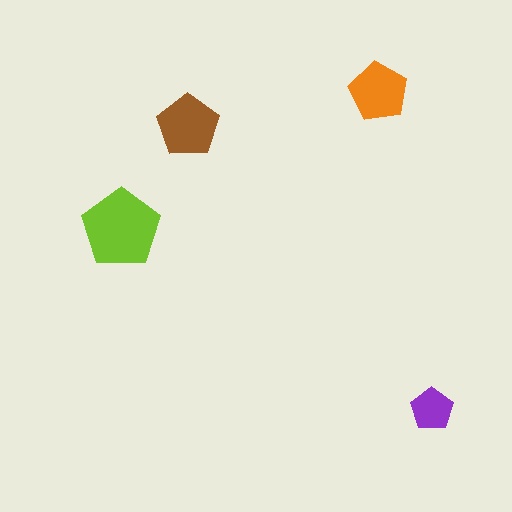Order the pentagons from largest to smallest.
the lime one, the brown one, the orange one, the purple one.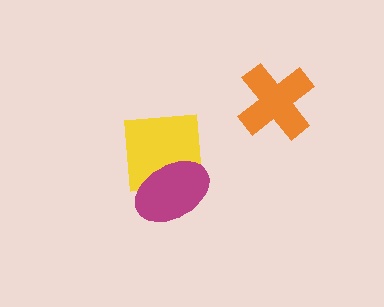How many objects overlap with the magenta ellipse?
1 object overlaps with the magenta ellipse.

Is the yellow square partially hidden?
Yes, it is partially covered by another shape.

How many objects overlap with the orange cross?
0 objects overlap with the orange cross.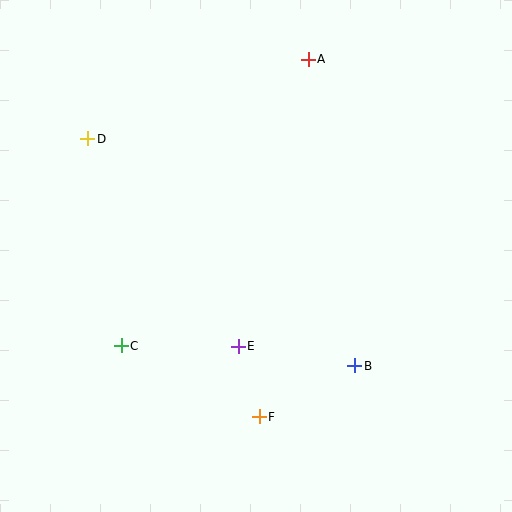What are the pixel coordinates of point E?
Point E is at (238, 346).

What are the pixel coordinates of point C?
Point C is at (121, 346).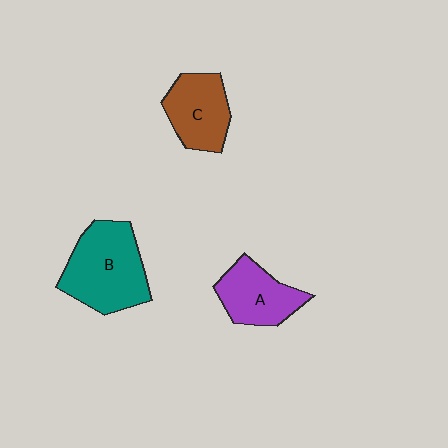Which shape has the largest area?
Shape B (teal).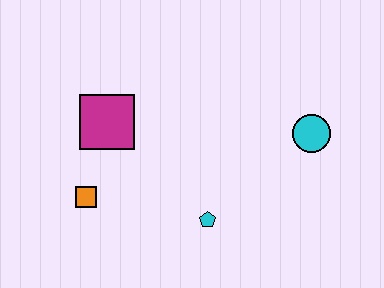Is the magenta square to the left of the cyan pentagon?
Yes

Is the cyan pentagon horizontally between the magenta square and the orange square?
No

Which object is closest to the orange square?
The magenta square is closest to the orange square.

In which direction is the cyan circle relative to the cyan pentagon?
The cyan circle is to the right of the cyan pentagon.